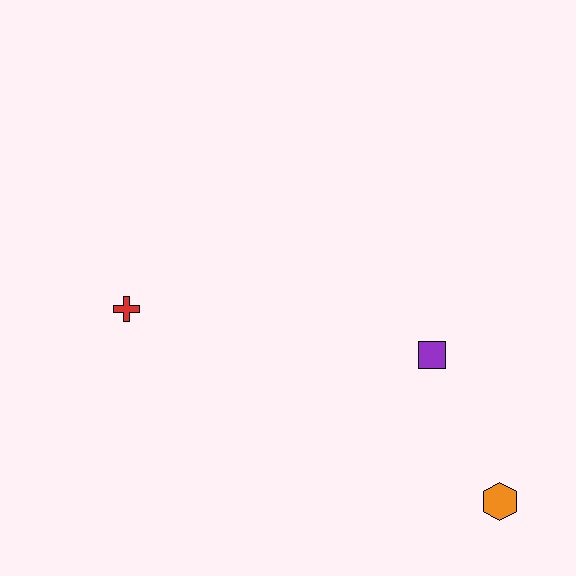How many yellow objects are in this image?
There are no yellow objects.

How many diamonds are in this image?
There are no diamonds.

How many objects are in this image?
There are 3 objects.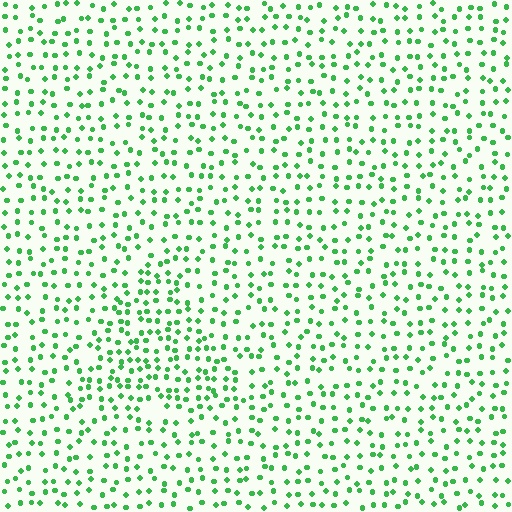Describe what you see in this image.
The image contains small green elements arranged at two different densities. A triangle-shaped region is visible where the elements are more densely packed than the surrounding area.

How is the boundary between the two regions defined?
The boundary is defined by a change in element density (approximately 1.6x ratio). All elements are the same color, size, and shape.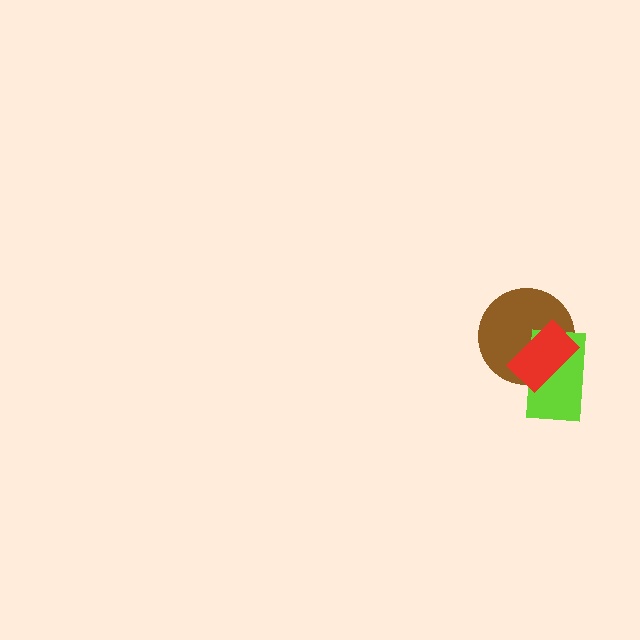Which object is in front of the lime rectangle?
The red rectangle is in front of the lime rectangle.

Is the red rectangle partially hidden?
No, no other shape covers it.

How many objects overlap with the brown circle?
2 objects overlap with the brown circle.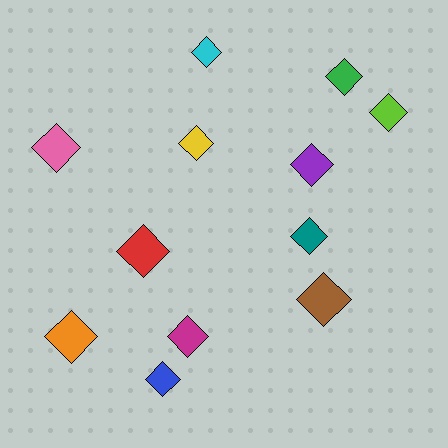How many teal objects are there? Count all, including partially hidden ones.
There is 1 teal object.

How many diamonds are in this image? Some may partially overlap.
There are 12 diamonds.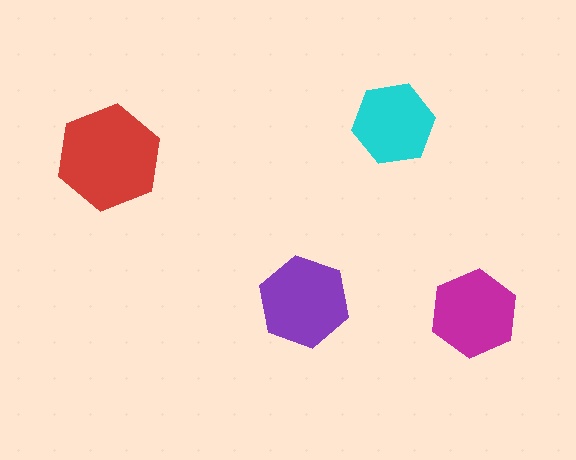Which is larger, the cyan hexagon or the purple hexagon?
The purple one.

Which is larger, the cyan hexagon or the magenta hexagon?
The magenta one.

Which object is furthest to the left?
The red hexagon is leftmost.